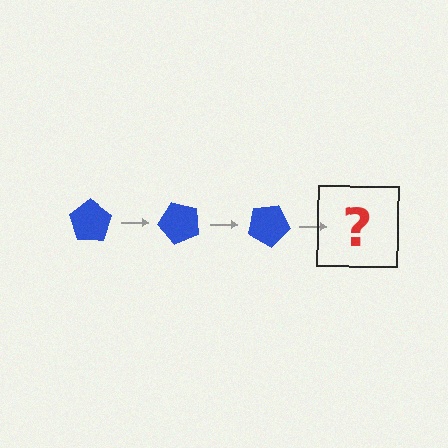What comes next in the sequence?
The next element should be a blue pentagon rotated 150 degrees.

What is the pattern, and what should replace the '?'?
The pattern is that the pentagon rotates 50 degrees each step. The '?' should be a blue pentagon rotated 150 degrees.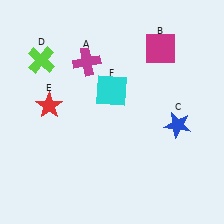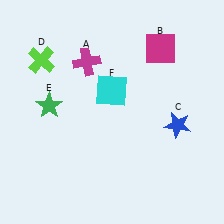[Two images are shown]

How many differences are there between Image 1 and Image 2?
There is 1 difference between the two images.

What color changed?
The star (E) changed from red in Image 1 to green in Image 2.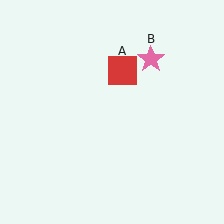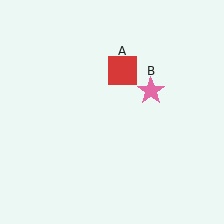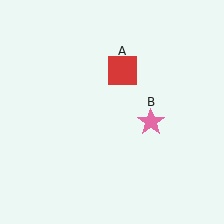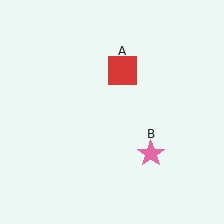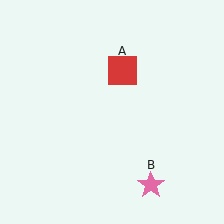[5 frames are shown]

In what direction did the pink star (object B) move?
The pink star (object B) moved down.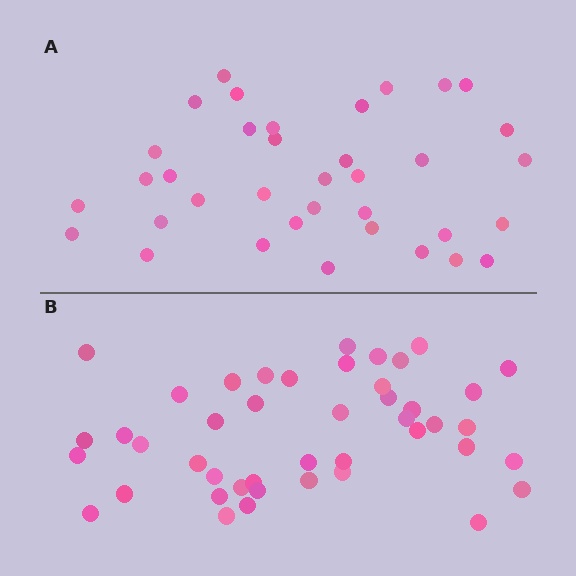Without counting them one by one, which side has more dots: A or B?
Region B (the bottom region) has more dots.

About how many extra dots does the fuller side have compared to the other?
Region B has roughly 8 or so more dots than region A.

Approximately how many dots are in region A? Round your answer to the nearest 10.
About 40 dots. (The exact count is 36, which rounds to 40.)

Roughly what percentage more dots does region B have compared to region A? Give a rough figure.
About 20% more.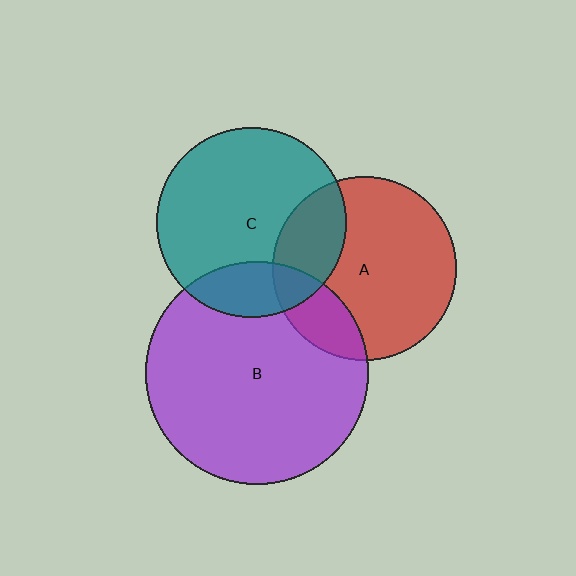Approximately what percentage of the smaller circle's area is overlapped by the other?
Approximately 20%.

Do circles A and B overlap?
Yes.